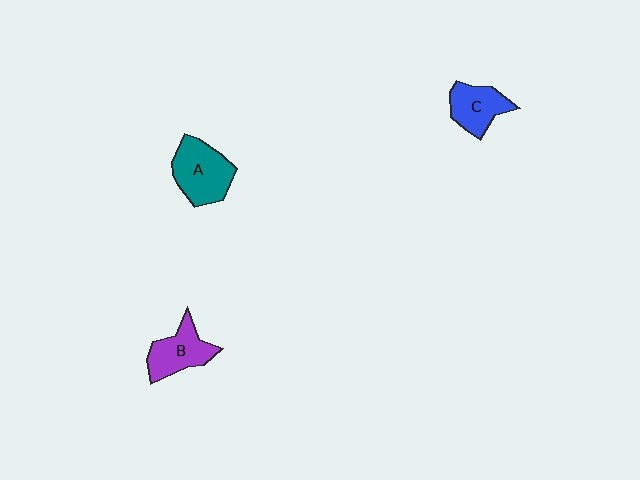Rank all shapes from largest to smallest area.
From largest to smallest: A (teal), B (purple), C (blue).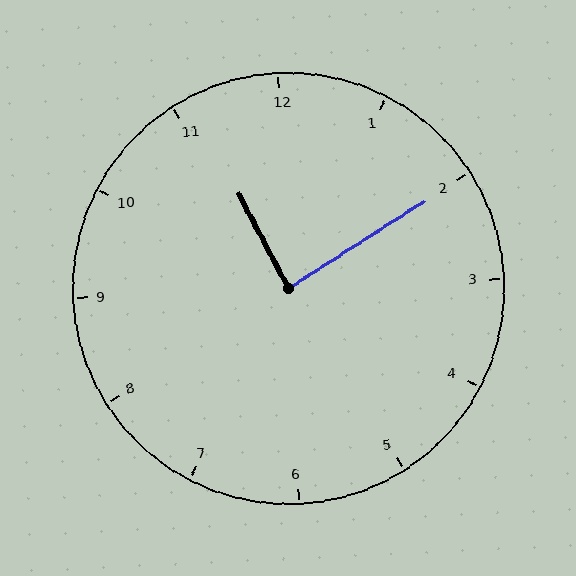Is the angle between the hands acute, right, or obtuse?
It is right.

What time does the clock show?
11:10.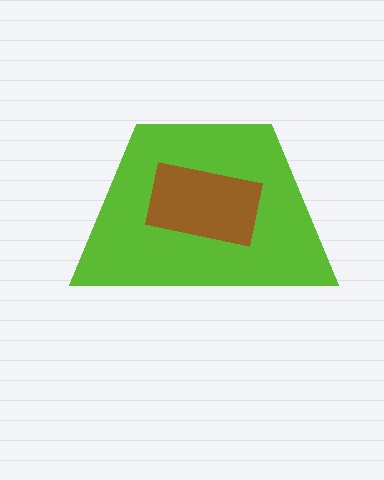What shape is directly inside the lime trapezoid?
The brown rectangle.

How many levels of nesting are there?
2.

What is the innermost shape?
The brown rectangle.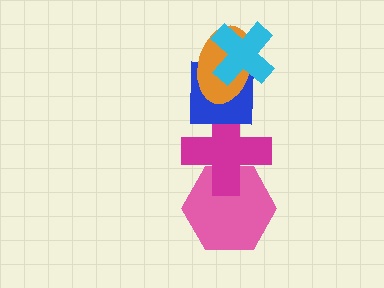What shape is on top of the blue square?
The orange ellipse is on top of the blue square.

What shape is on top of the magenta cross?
The blue square is on top of the magenta cross.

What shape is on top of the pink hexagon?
The magenta cross is on top of the pink hexagon.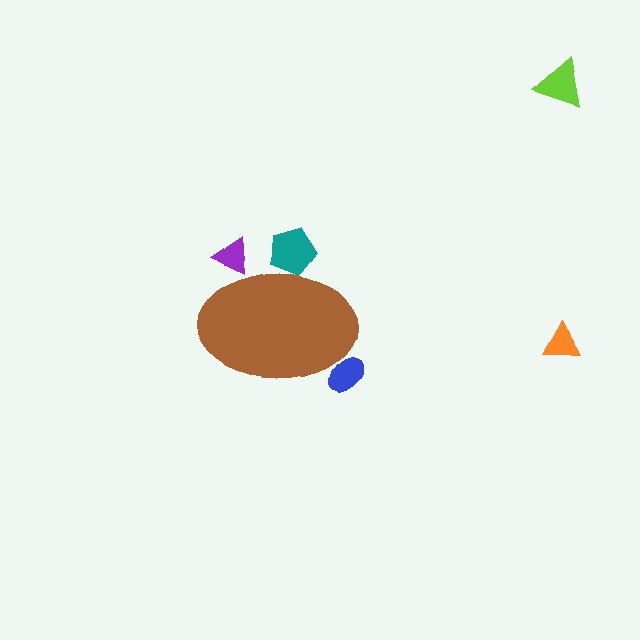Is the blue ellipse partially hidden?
Yes, the blue ellipse is partially hidden behind the brown ellipse.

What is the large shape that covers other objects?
A brown ellipse.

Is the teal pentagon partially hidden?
Yes, the teal pentagon is partially hidden behind the brown ellipse.